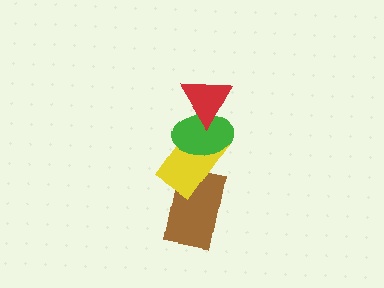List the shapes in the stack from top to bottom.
From top to bottom: the red triangle, the green ellipse, the yellow rectangle, the brown rectangle.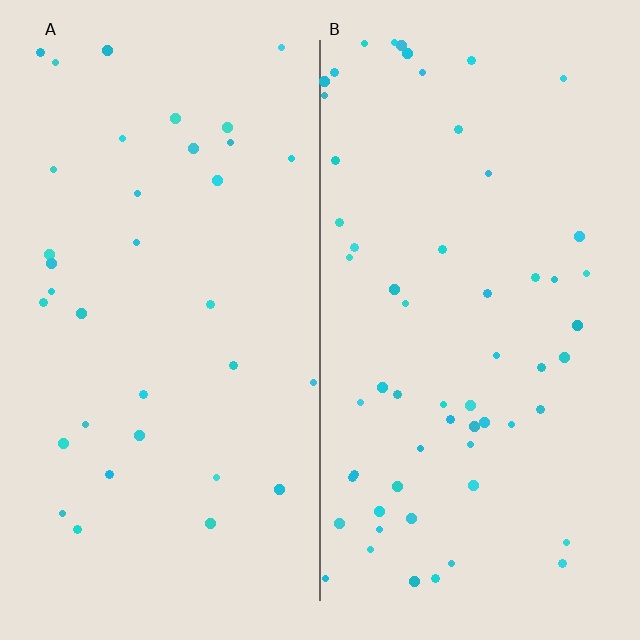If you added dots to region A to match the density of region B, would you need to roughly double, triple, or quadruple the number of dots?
Approximately double.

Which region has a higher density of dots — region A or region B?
B (the right).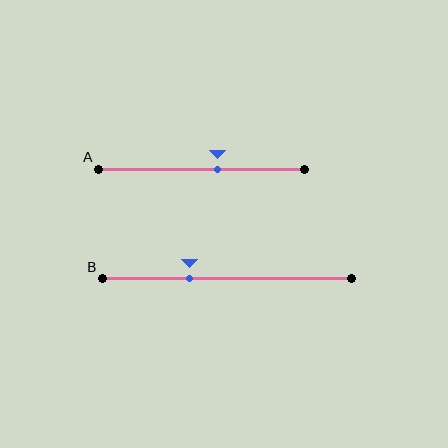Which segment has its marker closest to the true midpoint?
Segment A has its marker closest to the true midpoint.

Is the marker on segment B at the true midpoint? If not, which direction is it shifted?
No, the marker on segment B is shifted to the left by about 15% of the segment length.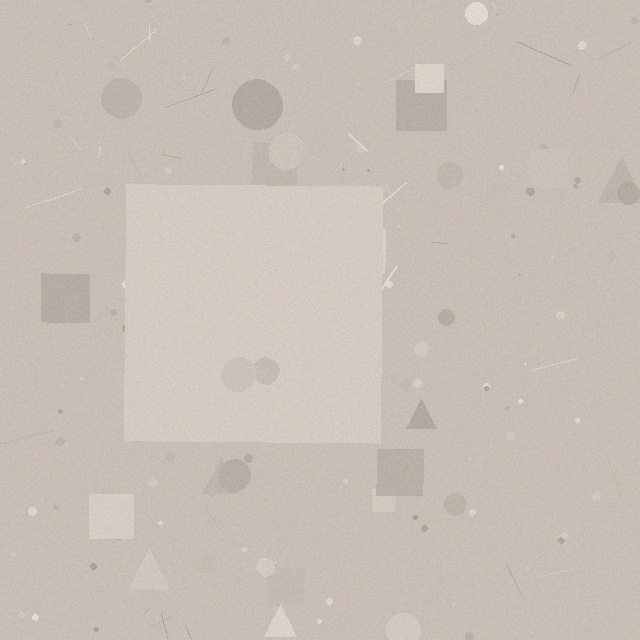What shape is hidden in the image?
A square is hidden in the image.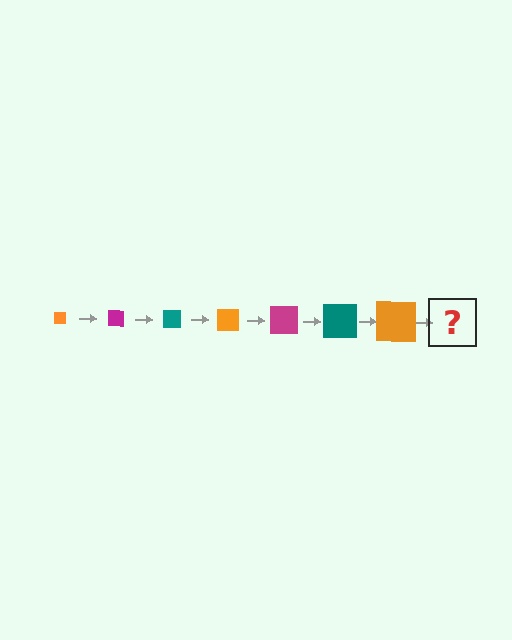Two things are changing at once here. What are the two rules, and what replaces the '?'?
The two rules are that the square grows larger each step and the color cycles through orange, magenta, and teal. The '?' should be a magenta square, larger than the previous one.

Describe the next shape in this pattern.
It should be a magenta square, larger than the previous one.